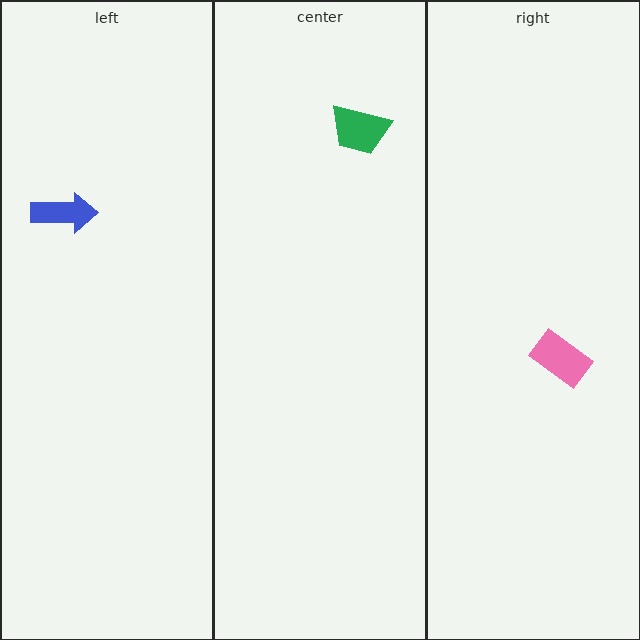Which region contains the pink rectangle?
The right region.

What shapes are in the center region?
The green trapezoid.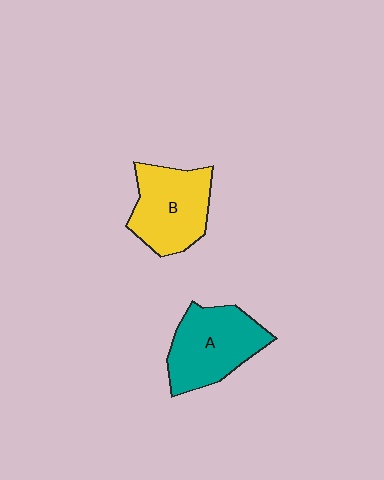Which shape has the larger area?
Shape A (teal).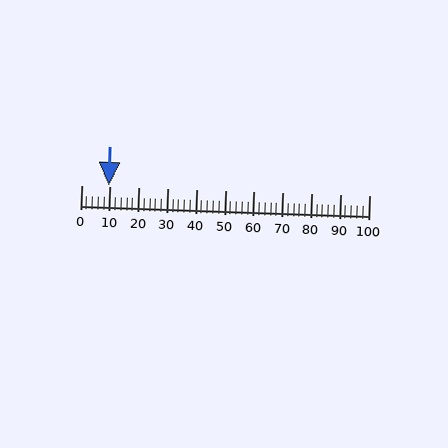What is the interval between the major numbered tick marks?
The major tick marks are spaced 10 units apart.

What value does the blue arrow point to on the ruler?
The blue arrow points to approximately 9.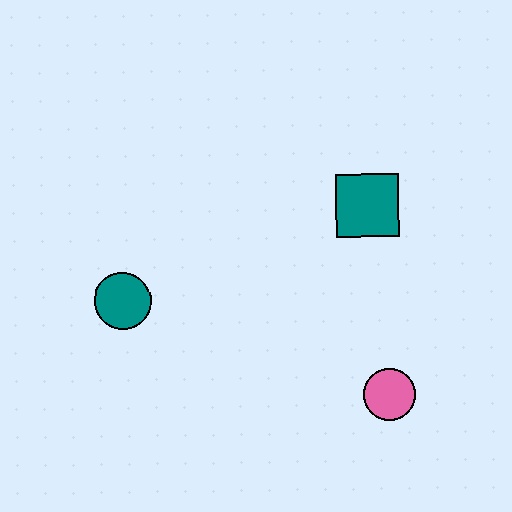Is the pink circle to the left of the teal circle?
No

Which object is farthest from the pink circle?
The teal circle is farthest from the pink circle.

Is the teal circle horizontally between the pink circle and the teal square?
No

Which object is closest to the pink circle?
The teal square is closest to the pink circle.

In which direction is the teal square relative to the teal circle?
The teal square is to the right of the teal circle.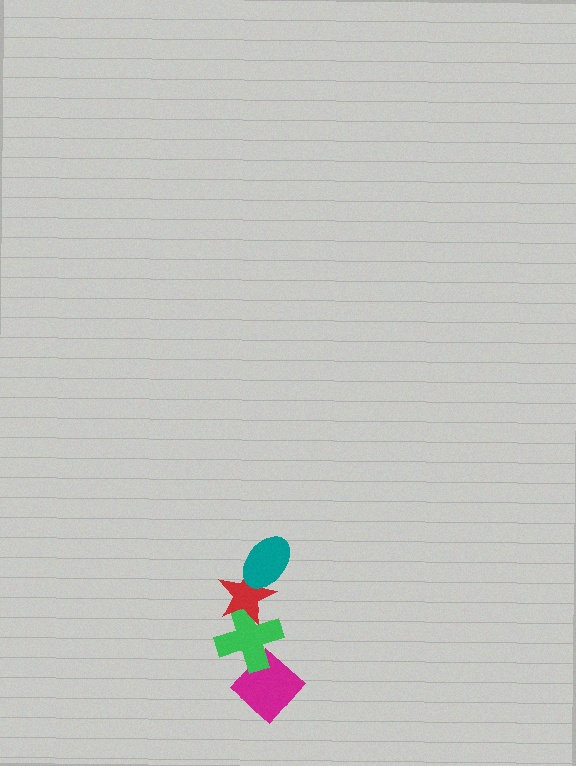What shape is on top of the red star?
The teal ellipse is on top of the red star.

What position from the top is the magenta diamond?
The magenta diamond is 4th from the top.